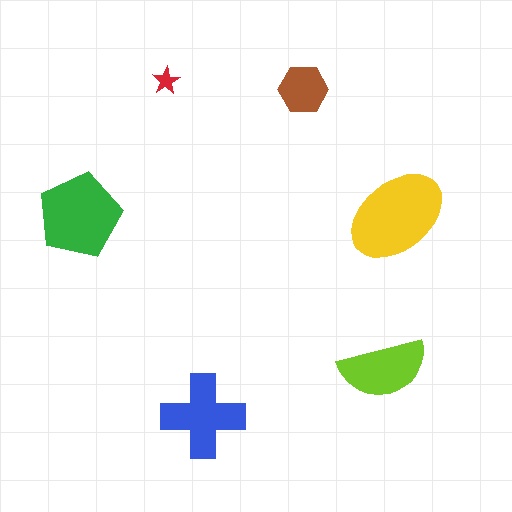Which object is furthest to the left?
The green pentagon is leftmost.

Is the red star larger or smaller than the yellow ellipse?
Smaller.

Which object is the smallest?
The red star.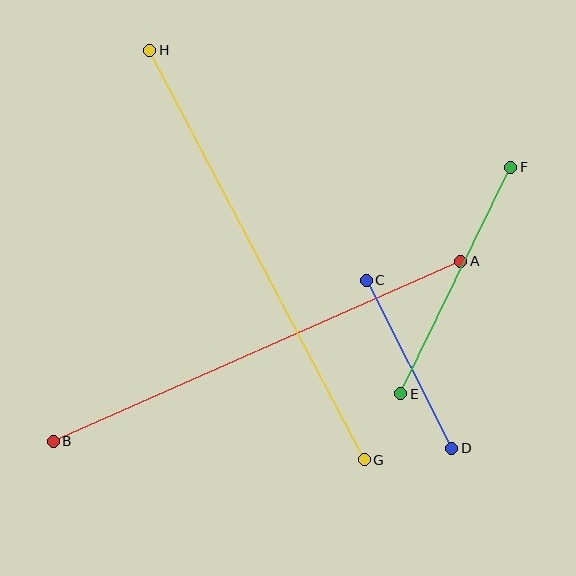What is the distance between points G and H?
The distance is approximately 462 pixels.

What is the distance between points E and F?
The distance is approximately 252 pixels.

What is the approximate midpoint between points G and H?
The midpoint is at approximately (257, 255) pixels.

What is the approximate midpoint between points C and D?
The midpoint is at approximately (409, 364) pixels.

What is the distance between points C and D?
The distance is approximately 188 pixels.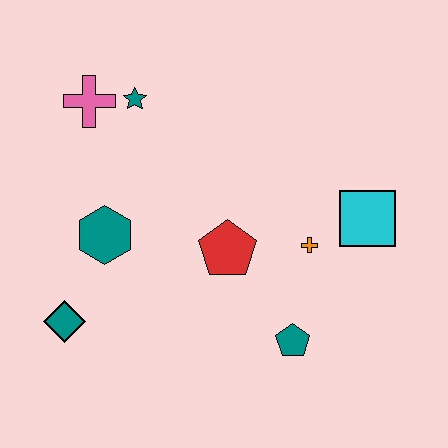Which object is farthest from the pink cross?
The teal pentagon is farthest from the pink cross.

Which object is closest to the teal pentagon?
The orange cross is closest to the teal pentagon.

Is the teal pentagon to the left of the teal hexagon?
No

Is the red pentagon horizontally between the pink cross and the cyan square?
Yes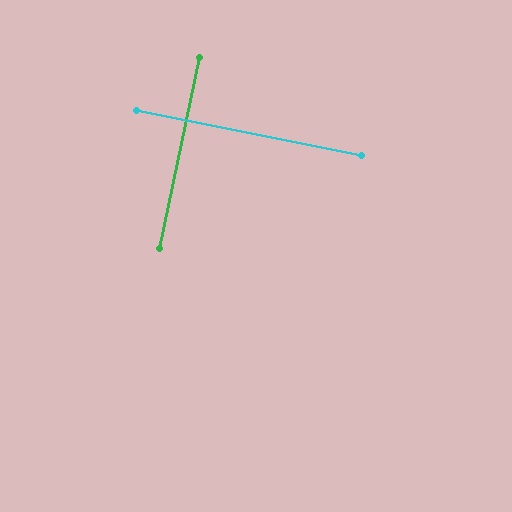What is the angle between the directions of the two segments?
Approximately 90 degrees.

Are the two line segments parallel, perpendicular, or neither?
Perpendicular — they meet at approximately 90°.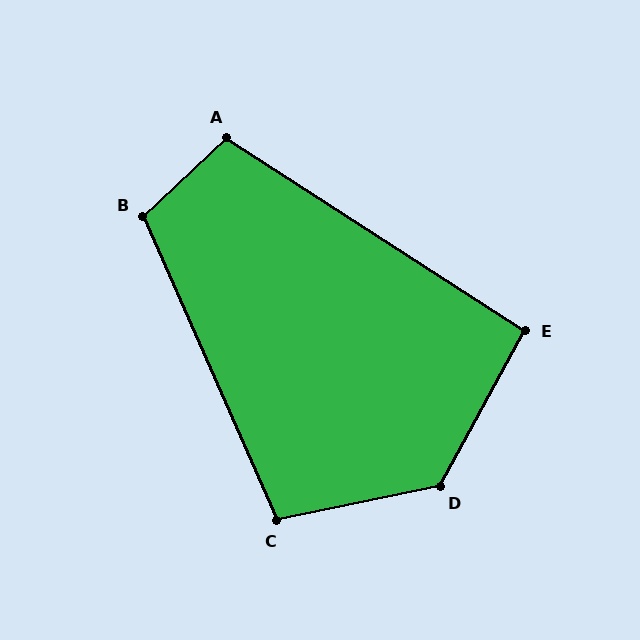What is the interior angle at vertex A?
Approximately 104 degrees (obtuse).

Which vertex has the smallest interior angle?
E, at approximately 94 degrees.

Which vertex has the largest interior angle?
D, at approximately 130 degrees.